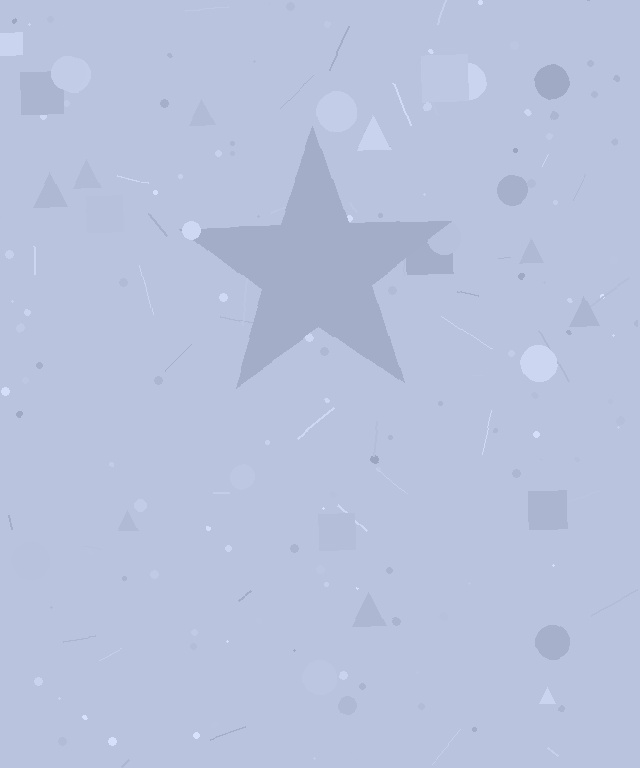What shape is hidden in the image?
A star is hidden in the image.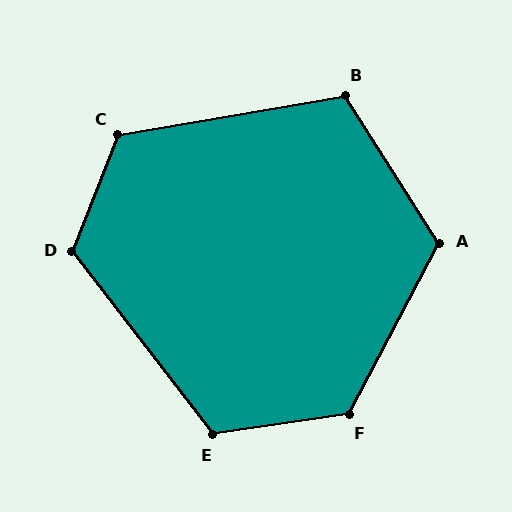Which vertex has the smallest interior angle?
B, at approximately 113 degrees.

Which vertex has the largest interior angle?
F, at approximately 126 degrees.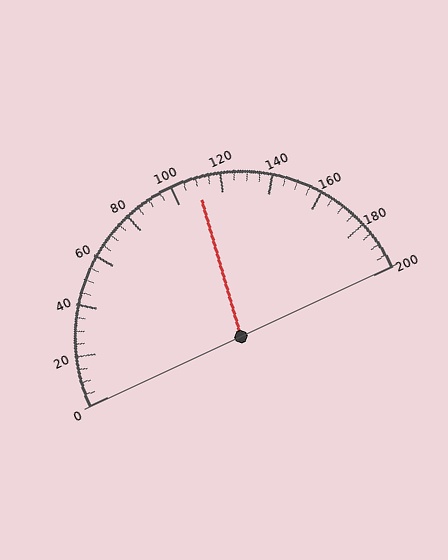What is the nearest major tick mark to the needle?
The nearest major tick mark is 120.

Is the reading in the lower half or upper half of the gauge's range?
The reading is in the upper half of the range (0 to 200).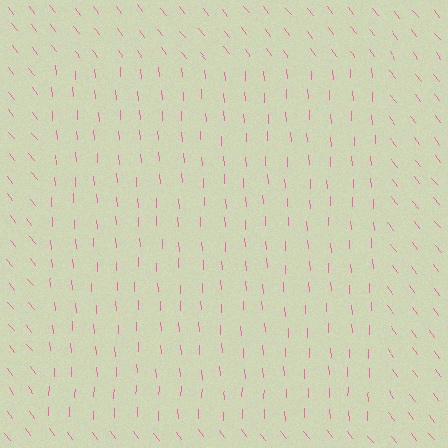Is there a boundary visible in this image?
Yes, there is a texture boundary formed by a change in line orientation.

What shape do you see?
I see a rectangle.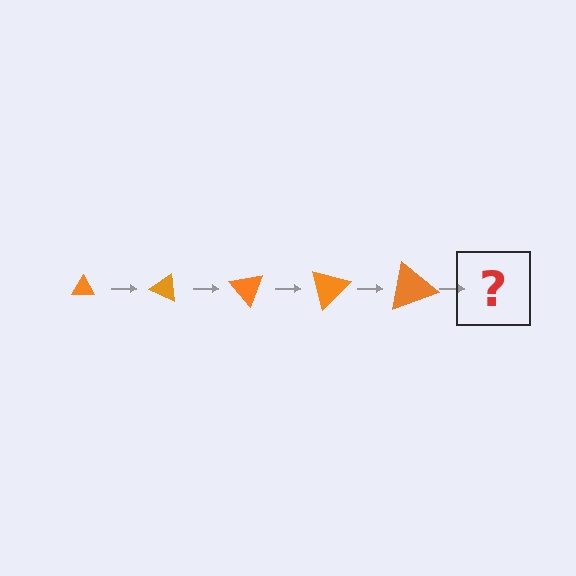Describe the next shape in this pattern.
It should be a triangle, larger than the previous one and rotated 125 degrees from the start.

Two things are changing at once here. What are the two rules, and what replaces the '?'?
The two rules are that the triangle grows larger each step and it rotates 25 degrees each step. The '?' should be a triangle, larger than the previous one and rotated 125 degrees from the start.